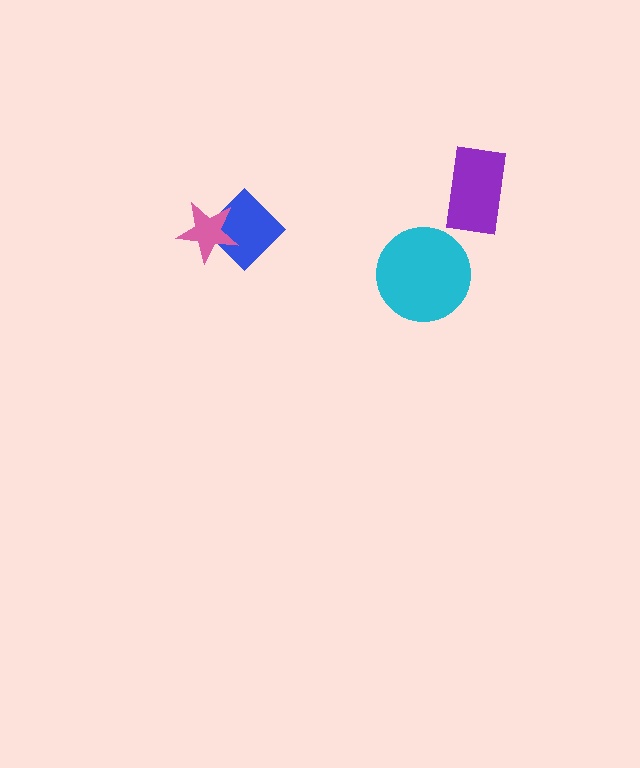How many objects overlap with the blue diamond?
1 object overlaps with the blue diamond.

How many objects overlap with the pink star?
1 object overlaps with the pink star.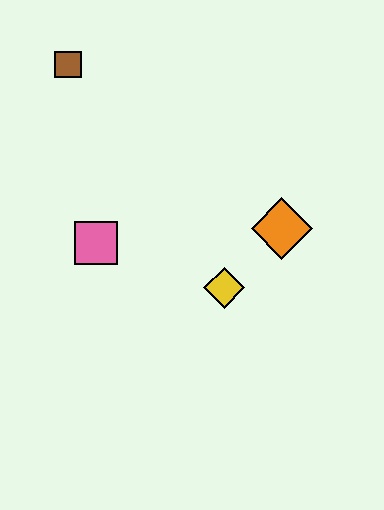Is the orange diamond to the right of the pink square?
Yes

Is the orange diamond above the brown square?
No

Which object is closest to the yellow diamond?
The orange diamond is closest to the yellow diamond.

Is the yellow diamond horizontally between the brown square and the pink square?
No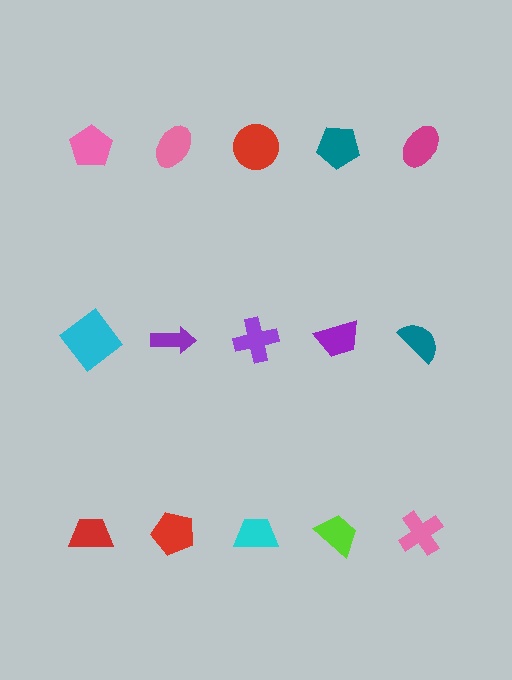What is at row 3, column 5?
A pink cross.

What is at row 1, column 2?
A pink ellipse.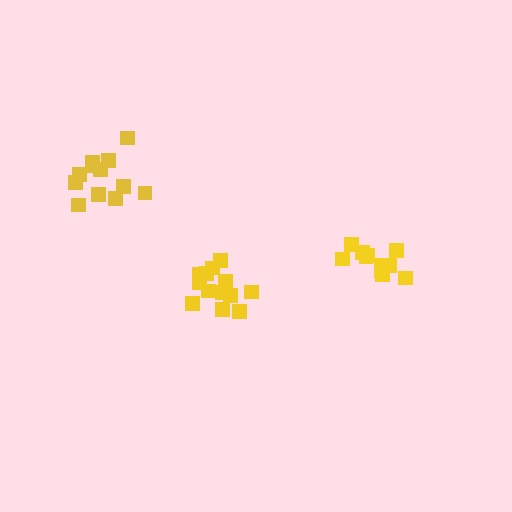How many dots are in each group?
Group 1: 12 dots, Group 2: 11 dots, Group 3: 13 dots (36 total).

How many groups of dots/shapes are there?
There are 3 groups.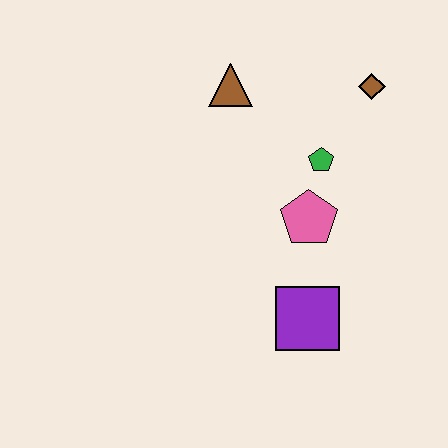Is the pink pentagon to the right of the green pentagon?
No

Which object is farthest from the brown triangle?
The purple square is farthest from the brown triangle.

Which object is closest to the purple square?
The pink pentagon is closest to the purple square.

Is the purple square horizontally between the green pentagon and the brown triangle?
Yes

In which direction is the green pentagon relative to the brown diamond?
The green pentagon is below the brown diamond.